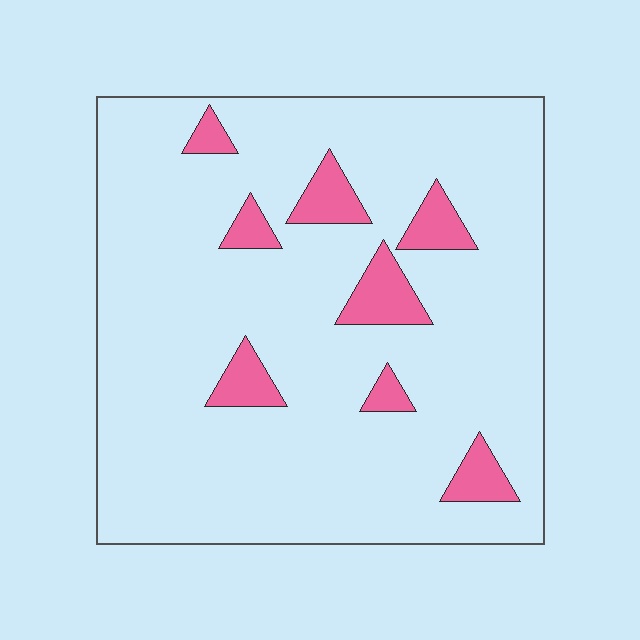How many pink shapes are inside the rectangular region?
8.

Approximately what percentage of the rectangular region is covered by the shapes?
Approximately 10%.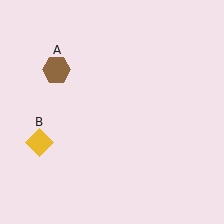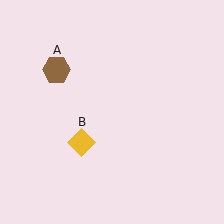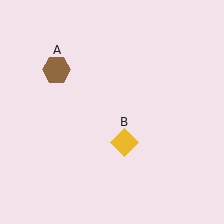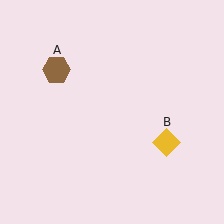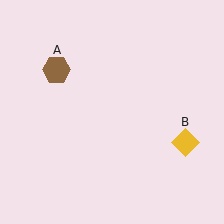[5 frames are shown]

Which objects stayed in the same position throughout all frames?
Brown hexagon (object A) remained stationary.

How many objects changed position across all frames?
1 object changed position: yellow diamond (object B).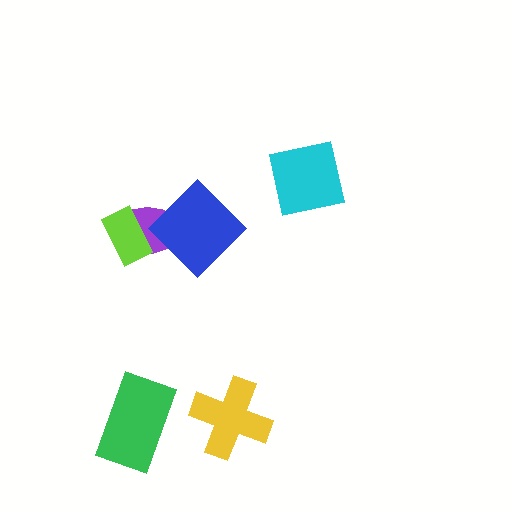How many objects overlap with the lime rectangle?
1 object overlaps with the lime rectangle.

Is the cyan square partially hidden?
No, no other shape covers it.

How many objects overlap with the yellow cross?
0 objects overlap with the yellow cross.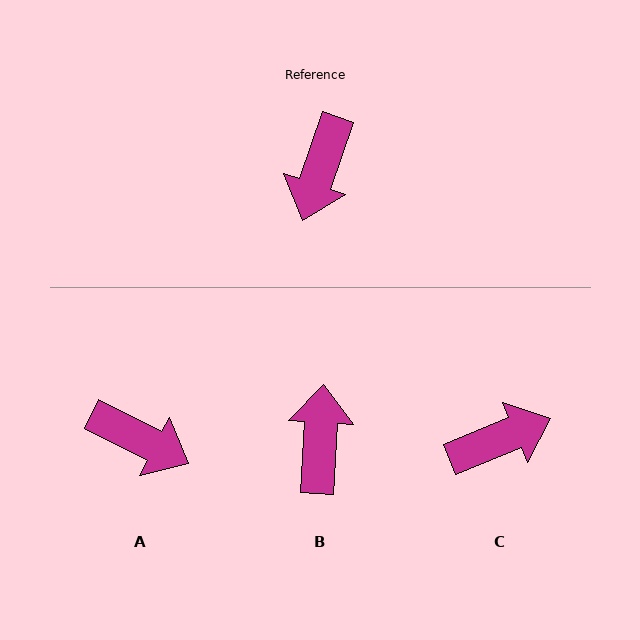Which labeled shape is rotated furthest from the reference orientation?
B, about 164 degrees away.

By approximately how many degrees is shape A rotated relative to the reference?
Approximately 82 degrees counter-clockwise.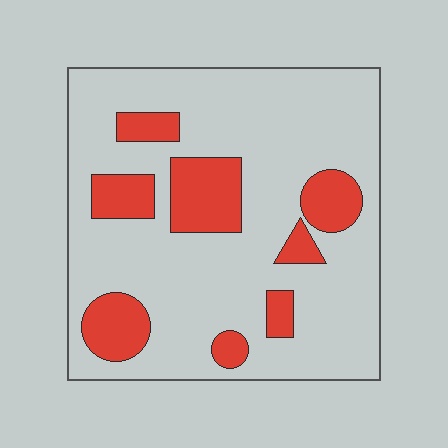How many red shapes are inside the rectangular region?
8.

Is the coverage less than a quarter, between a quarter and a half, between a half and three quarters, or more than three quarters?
Less than a quarter.